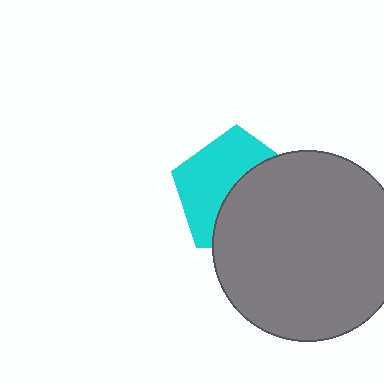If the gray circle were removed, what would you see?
You would see the complete cyan pentagon.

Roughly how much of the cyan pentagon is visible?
About half of it is visible (roughly 50%).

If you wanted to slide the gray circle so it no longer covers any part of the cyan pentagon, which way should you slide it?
Slide it toward the lower-right — that is the most direct way to separate the two shapes.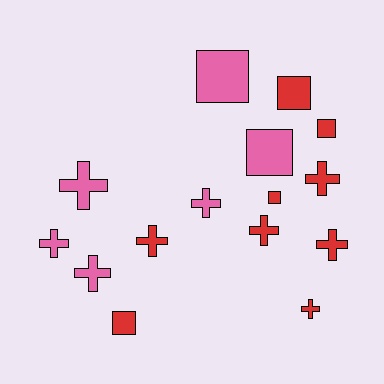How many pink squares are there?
There are 2 pink squares.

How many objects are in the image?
There are 15 objects.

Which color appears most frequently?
Red, with 9 objects.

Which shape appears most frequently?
Cross, with 9 objects.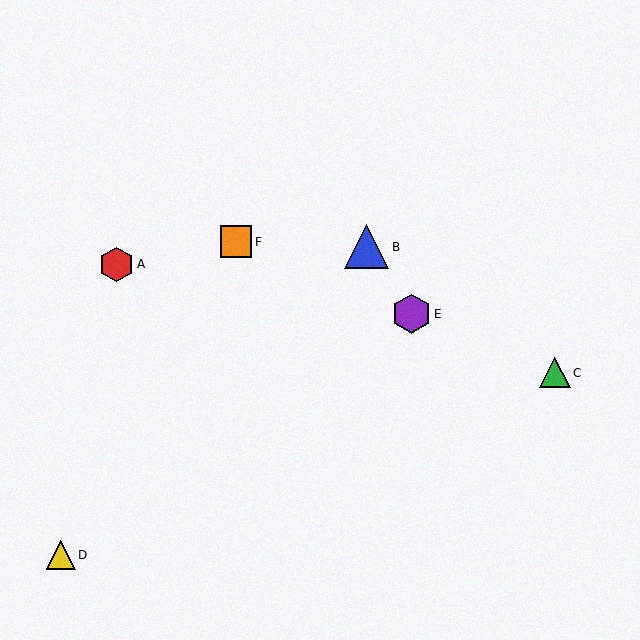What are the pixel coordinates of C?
Object C is at (555, 373).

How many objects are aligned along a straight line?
3 objects (C, E, F) are aligned along a straight line.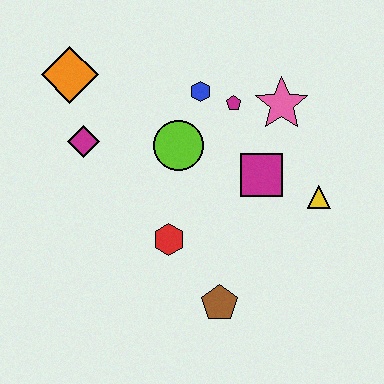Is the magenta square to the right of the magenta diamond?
Yes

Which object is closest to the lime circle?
The blue hexagon is closest to the lime circle.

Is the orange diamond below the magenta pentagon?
No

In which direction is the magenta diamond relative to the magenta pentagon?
The magenta diamond is to the left of the magenta pentagon.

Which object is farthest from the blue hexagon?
The brown pentagon is farthest from the blue hexagon.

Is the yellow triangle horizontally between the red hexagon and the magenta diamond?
No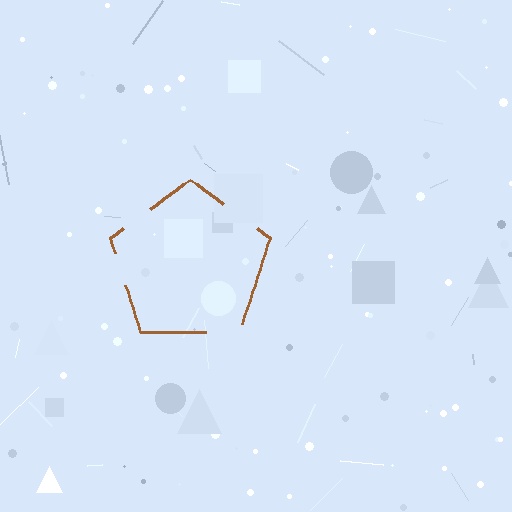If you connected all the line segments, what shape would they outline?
They would outline a pentagon.